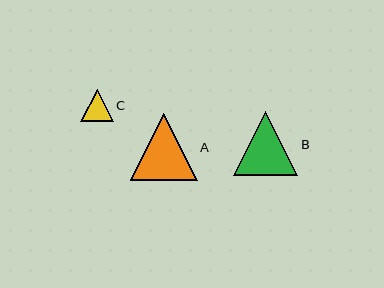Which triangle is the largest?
Triangle A is the largest with a size of approximately 67 pixels.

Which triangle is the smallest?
Triangle C is the smallest with a size of approximately 32 pixels.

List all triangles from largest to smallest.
From largest to smallest: A, B, C.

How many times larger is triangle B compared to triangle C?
Triangle B is approximately 2.0 times the size of triangle C.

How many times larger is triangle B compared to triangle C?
Triangle B is approximately 2.0 times the size of triangle C.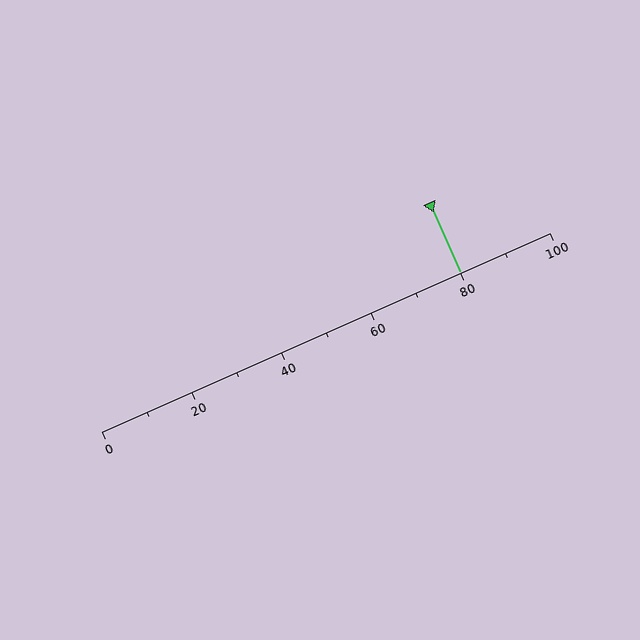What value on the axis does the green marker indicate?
The marker indicates approximately 80.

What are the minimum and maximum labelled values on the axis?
The axis runs from 0 to 100.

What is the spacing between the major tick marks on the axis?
The major ticks are spaced 20 apart.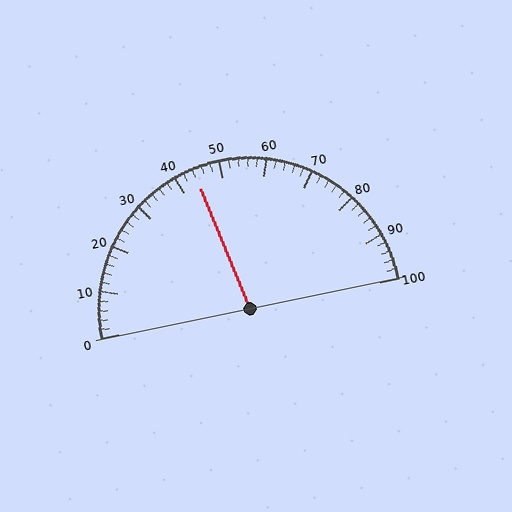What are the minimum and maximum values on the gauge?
The gauge ranges from 0 to 100.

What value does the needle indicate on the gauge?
The needle indicates approximately 44.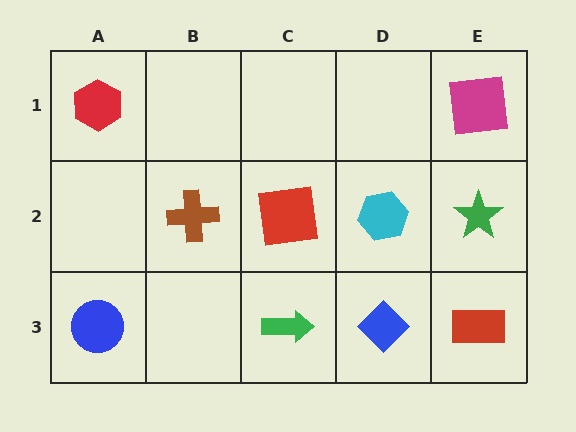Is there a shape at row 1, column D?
No, that cell is empty.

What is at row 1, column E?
A magenta square.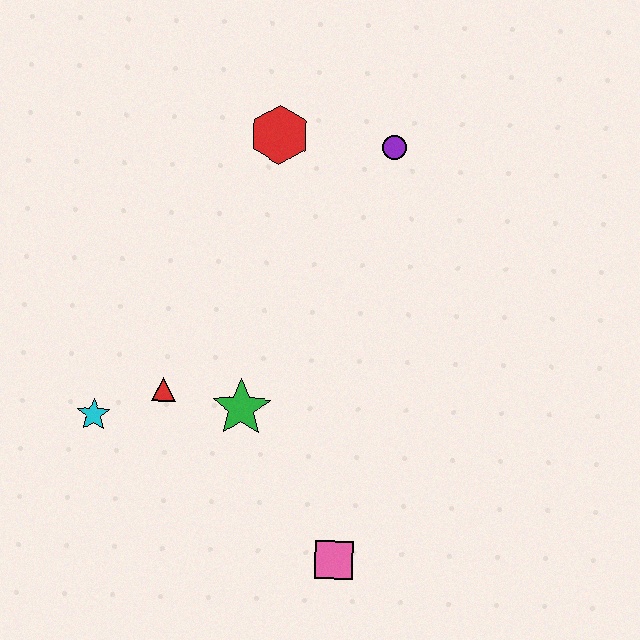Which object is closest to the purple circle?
The red hexagon is closest to the purple circle.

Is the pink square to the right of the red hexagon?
Yes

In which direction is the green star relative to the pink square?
The green star is above the pink square.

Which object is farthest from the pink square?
The red hexagon is farthest from the pink square.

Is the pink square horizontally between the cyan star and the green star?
No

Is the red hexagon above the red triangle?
Yes